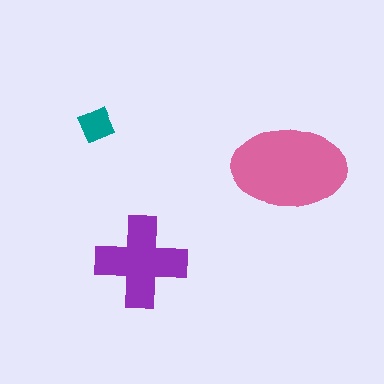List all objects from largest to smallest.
The pink ellipse, the purple cross, the teal square.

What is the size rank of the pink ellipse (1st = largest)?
1st.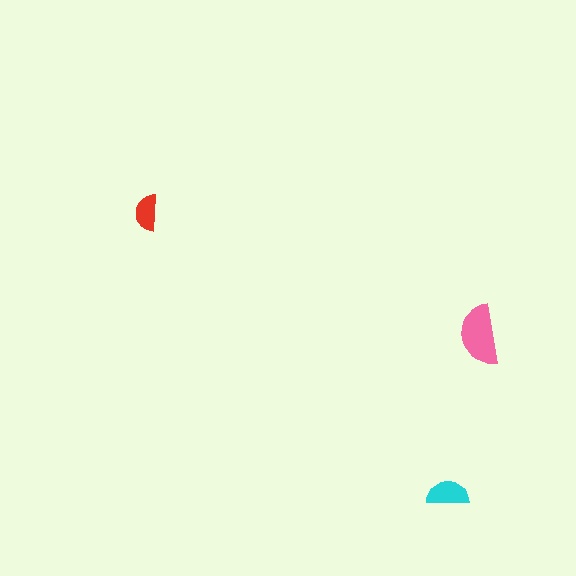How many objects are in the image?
There are 3 objects in the image.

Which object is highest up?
The red semicircle is topmost.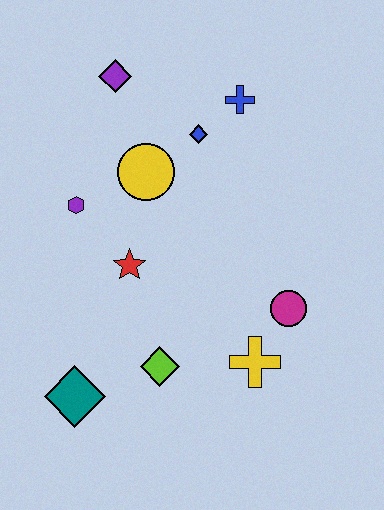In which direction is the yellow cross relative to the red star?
The yellow cross is to the right of the red star.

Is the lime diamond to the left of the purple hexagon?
No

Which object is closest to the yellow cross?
The magenta circle is closest to the yellow cross.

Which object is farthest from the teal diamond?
The blue cross is farthest from the teal diamond.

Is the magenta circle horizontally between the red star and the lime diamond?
No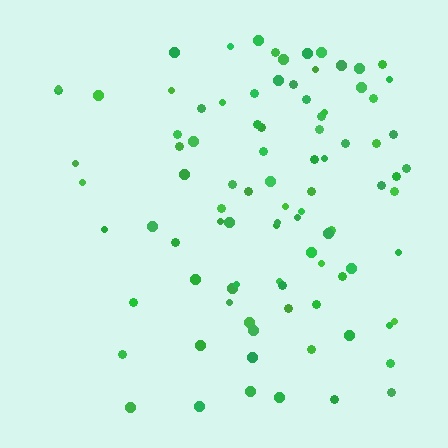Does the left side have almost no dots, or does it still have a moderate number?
Still a moderate number, just noticeably fewer than the right.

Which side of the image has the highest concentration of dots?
The right.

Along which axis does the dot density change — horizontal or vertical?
Horizontal.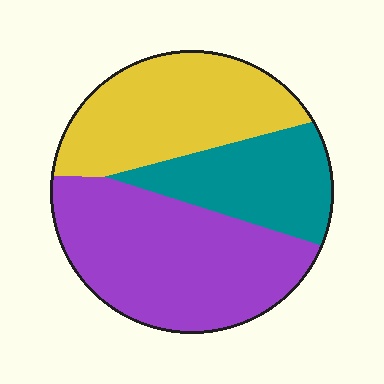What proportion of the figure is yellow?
Yellow takes up about one third (1/3) of the figure.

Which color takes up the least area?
Teal, at roughly 25%.